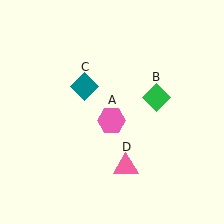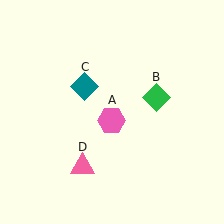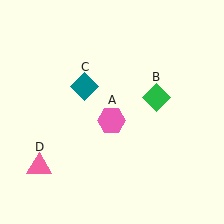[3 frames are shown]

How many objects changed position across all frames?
1 object changed position: pink triangle (object D).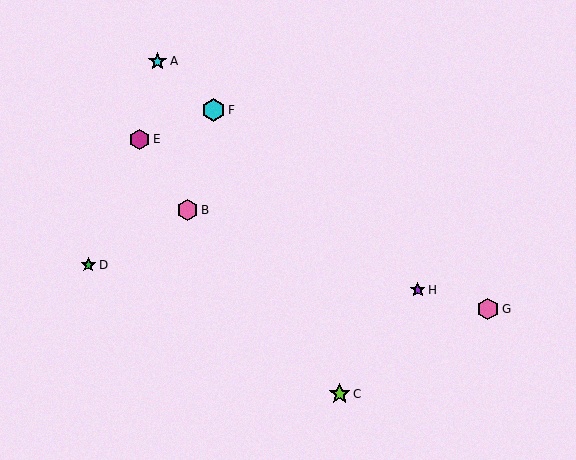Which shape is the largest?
The cyan hexagon (labeled F) is the largest.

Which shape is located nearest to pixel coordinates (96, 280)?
The green star (labeled D) at (88, 265) is nearest to that location.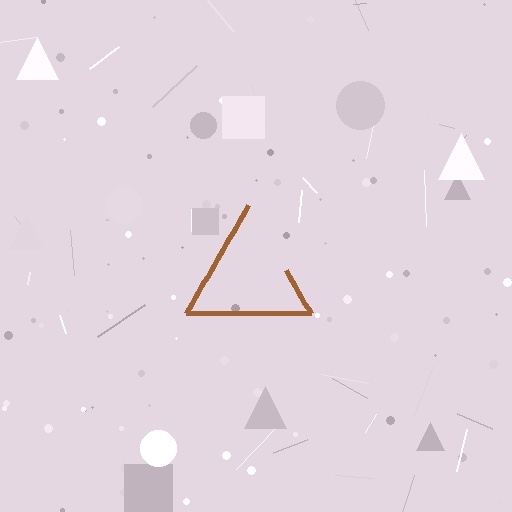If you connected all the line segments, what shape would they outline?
They would outline a triangle.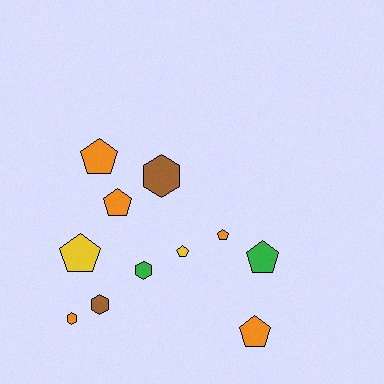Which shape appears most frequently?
Pentagon, with 7 objects.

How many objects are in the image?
There are 11 objects.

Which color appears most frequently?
Orange, with 5 objects.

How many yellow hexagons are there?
There are no yellow hexagons.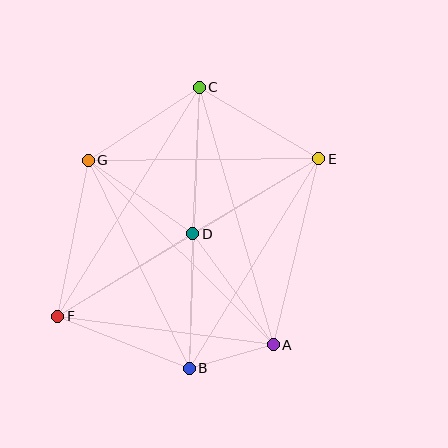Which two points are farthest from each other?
Points E and F are farthest from each other.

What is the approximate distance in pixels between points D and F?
The distance between D and F is approximately 158 pixels.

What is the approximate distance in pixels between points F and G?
The distance between F and G is approximately 159 pixels.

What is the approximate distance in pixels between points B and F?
The distance between B and F is approximately 142 pixels.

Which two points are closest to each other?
Points A and B are closest to each other.